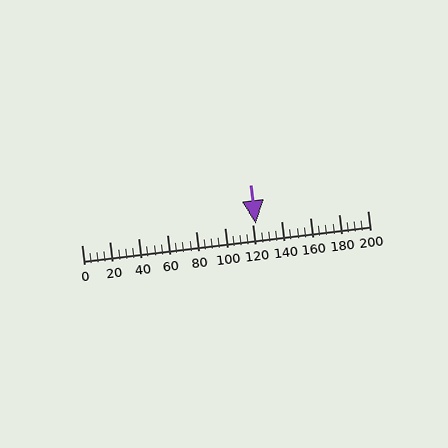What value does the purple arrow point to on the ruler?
The purple arrow points to approximately 122.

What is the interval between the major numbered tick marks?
The major tick marks are spaced 20 units apart.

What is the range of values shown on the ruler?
The ruler shows values from 0 to 200.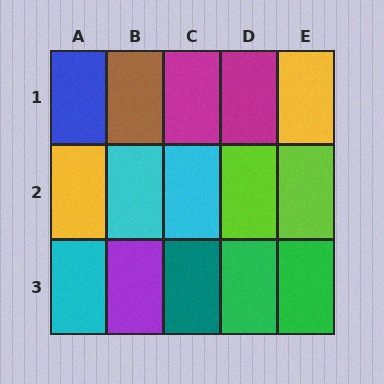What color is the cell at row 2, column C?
Cyan.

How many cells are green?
2 cells are green.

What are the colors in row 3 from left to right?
Cyan, purple, teal, green, green.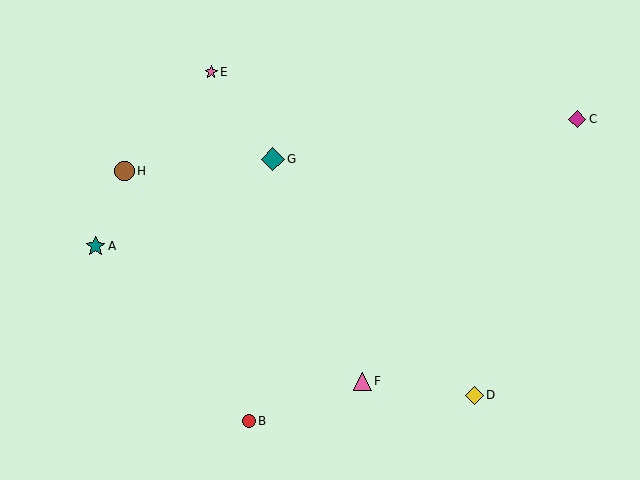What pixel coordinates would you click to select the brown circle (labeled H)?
Click at (125, 171) to select the brown circle H.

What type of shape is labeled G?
Shape G is a teal diamond.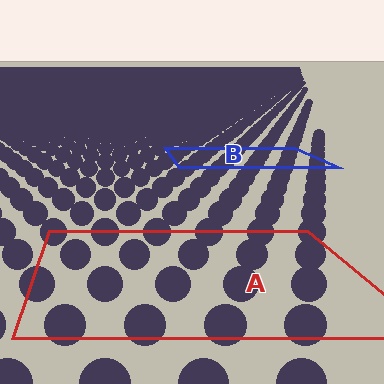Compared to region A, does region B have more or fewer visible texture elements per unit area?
Region B has more texture elements per unit area — they are packed more densely because it is farther away.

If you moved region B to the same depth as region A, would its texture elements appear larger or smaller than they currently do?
They would appear larger. At a closer depth, the same texture elements are projected at a bigger on-screen size.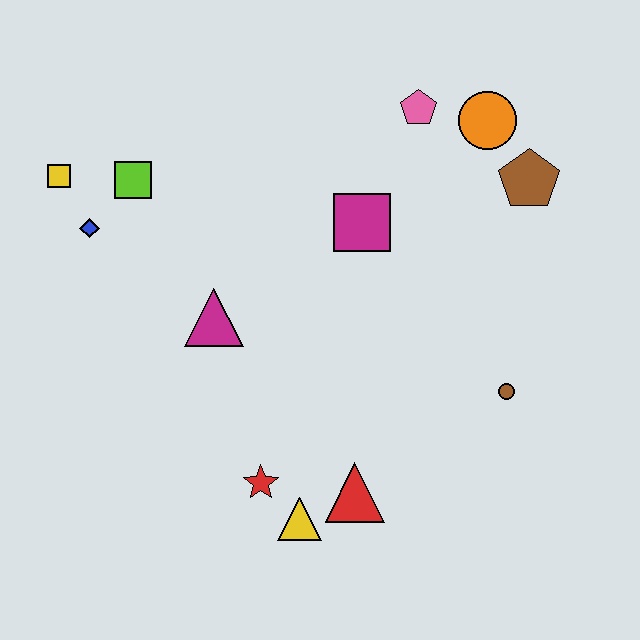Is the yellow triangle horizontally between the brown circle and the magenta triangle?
Yes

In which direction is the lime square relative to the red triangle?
The lime square is above the red triangle.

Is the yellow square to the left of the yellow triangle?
Yes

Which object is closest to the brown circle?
The red triangle is closest to the brown circle.